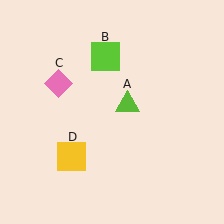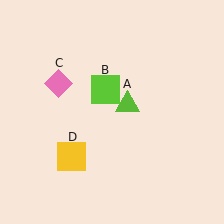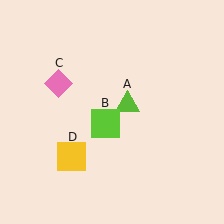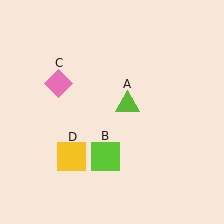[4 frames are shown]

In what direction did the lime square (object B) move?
The lime square (object B) moved down.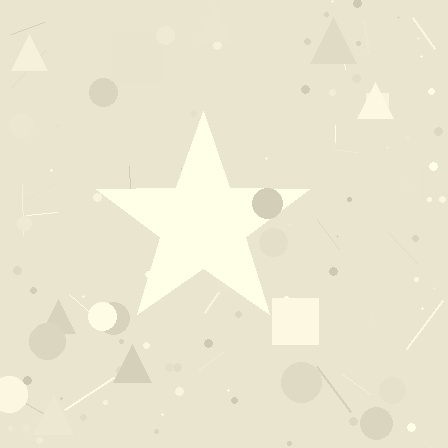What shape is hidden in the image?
A star is hidden in the image.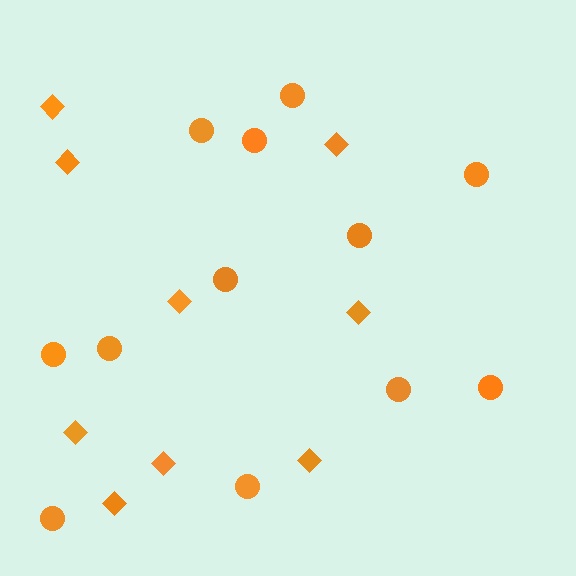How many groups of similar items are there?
There are 2 groups: one group of circles (12) and one group of diamonds (9).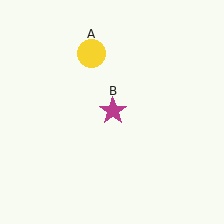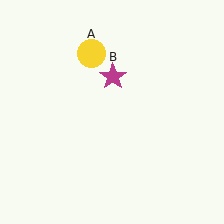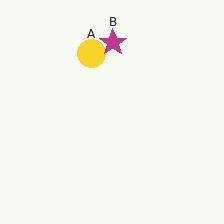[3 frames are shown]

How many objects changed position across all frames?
1 object changed position: magenta star (object B).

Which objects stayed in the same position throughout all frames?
Yellow circle (object A) remained stationary.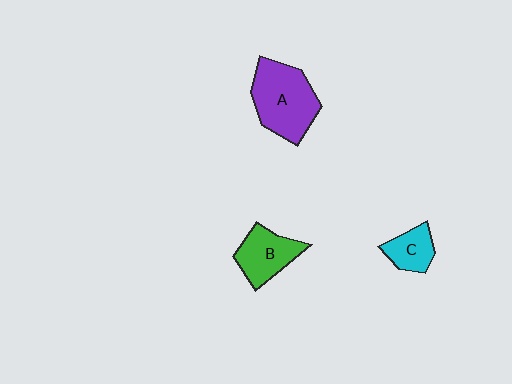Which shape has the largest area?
Shape A (purple).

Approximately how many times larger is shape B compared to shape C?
Approximately 1.5 times.